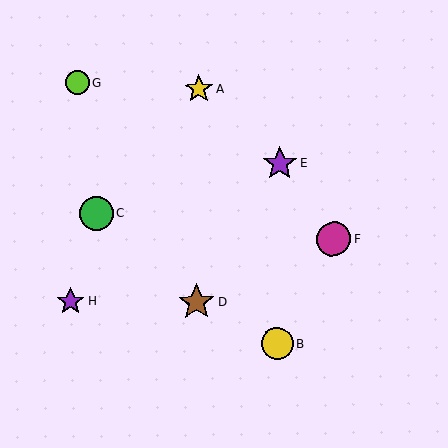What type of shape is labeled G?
Shape G is a lime circle.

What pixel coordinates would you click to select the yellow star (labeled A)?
Click at (199, 89) to select the yellow star A.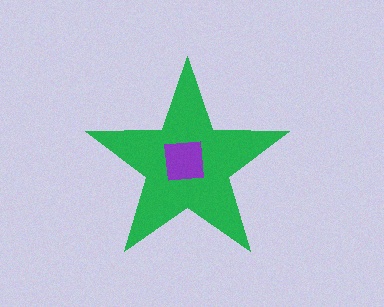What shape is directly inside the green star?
The purple square.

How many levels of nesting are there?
2.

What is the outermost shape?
The green star.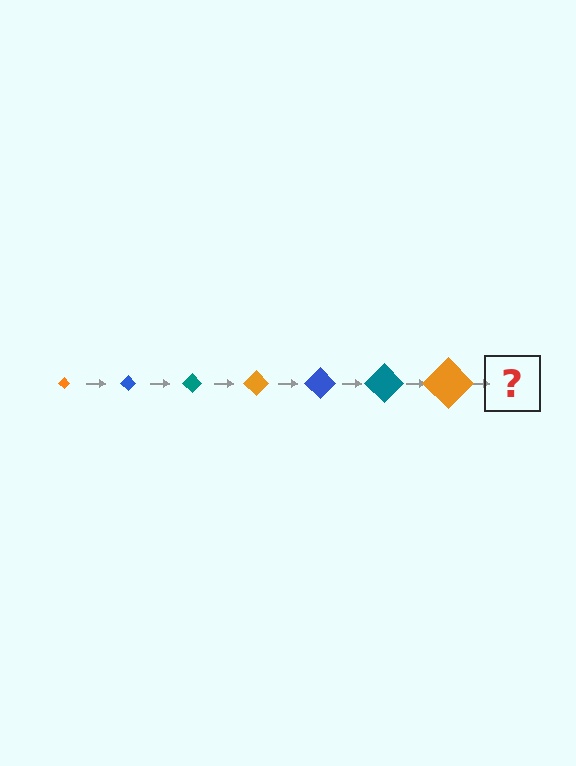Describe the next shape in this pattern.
It should be a blue diamond, larger than the previous one.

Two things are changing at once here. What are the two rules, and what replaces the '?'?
The two rules are that the diamond grows larger each step and the color cycles through orange, blue, and teal. The '?' should be a blue diamond, larger than the previous one.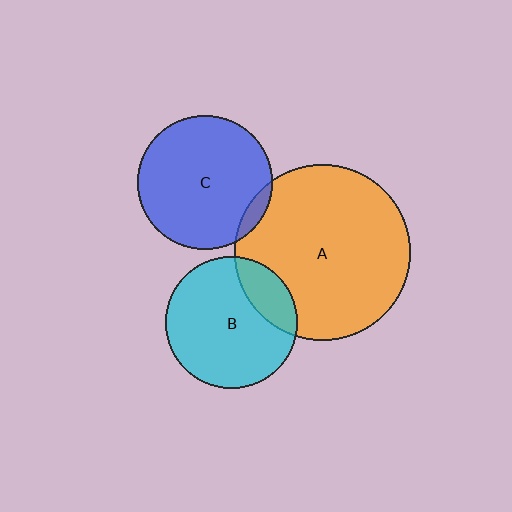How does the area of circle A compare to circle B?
Approximately 1.8 times.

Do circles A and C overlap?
Yes.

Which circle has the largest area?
Circle A (orange).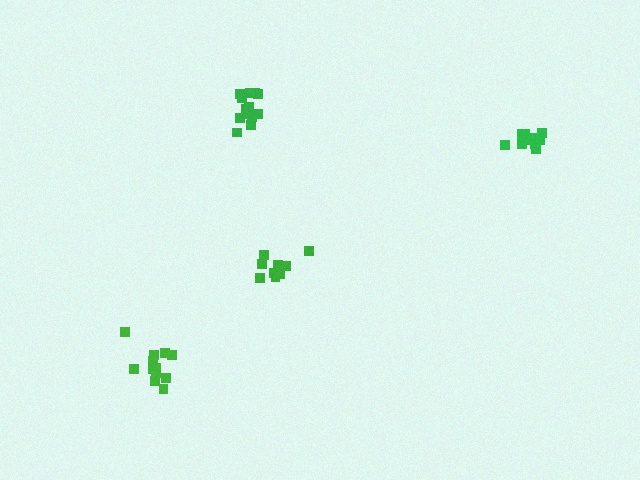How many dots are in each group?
Group 1: 15 dots, Group 2: 10 dots, Group 3: 12 dots, Group 4: 12 dots (49 total).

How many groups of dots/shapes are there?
There are 4 groups.